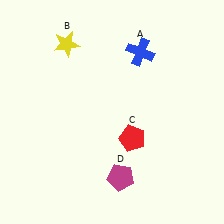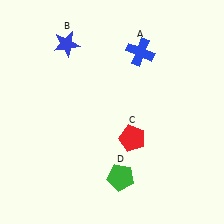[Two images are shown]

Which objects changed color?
B changed from yellow to blue. D changed from magenta to green.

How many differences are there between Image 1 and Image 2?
There are 2 differences between the two images.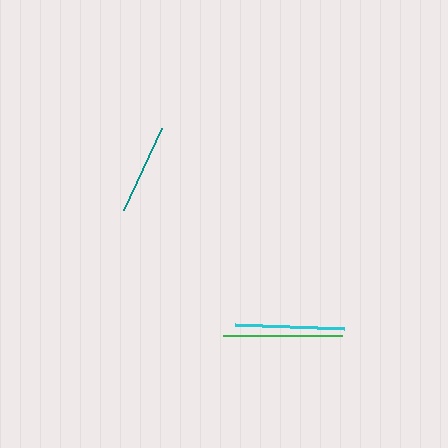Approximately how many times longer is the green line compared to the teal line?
The green line is approximately 1.3 times the length of the teal line.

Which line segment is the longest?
The green line is the longest at approximately 119 pixels.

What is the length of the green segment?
The green segment is approximately 119 pixels long.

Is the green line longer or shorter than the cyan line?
The green line is longer than the cyan line.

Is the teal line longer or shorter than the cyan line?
The cyan line is longer than the teal line.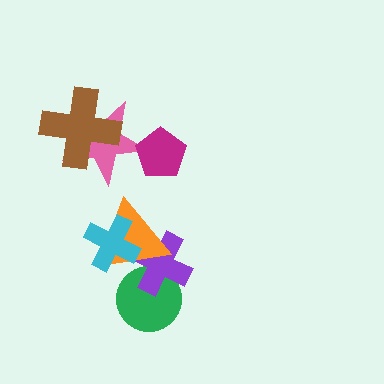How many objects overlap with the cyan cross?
2 objects overlap with the cyan cross.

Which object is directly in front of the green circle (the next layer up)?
The purple cross is directly in front of the green circle.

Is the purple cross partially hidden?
Yes, it is partially covered by another shape.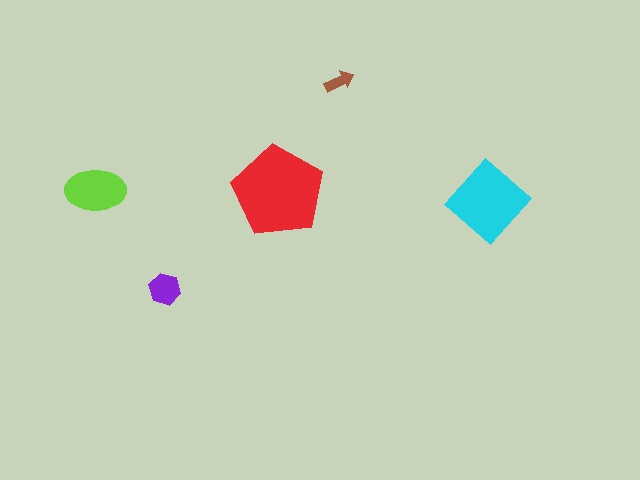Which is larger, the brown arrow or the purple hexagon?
The purple hexagon.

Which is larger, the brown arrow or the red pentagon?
The red pentagon.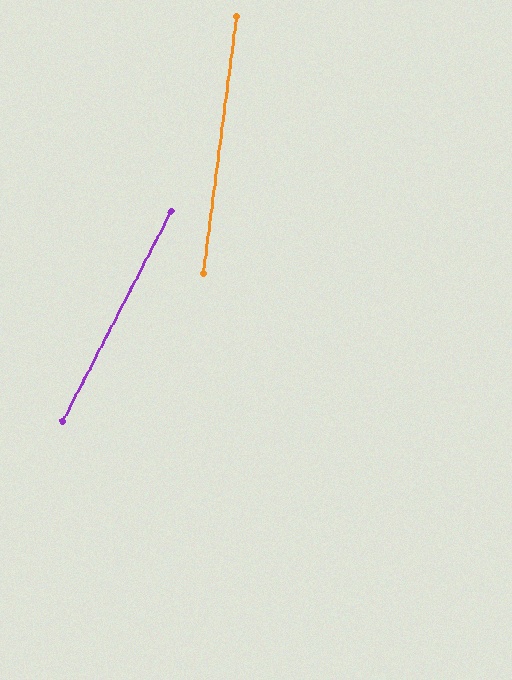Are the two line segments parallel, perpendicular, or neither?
Neither parallel nor perpendicular — they differ by about 20°.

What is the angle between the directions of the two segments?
Approximately 20 degrees.